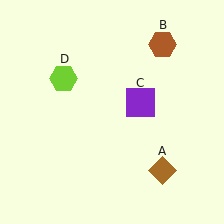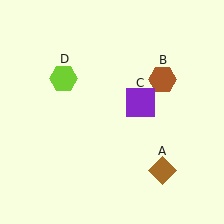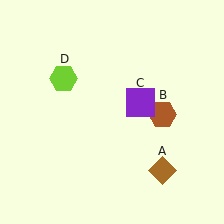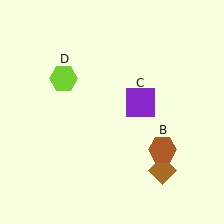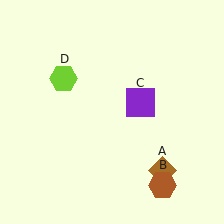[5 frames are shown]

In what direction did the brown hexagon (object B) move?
The brown hexagon (object B) moved down.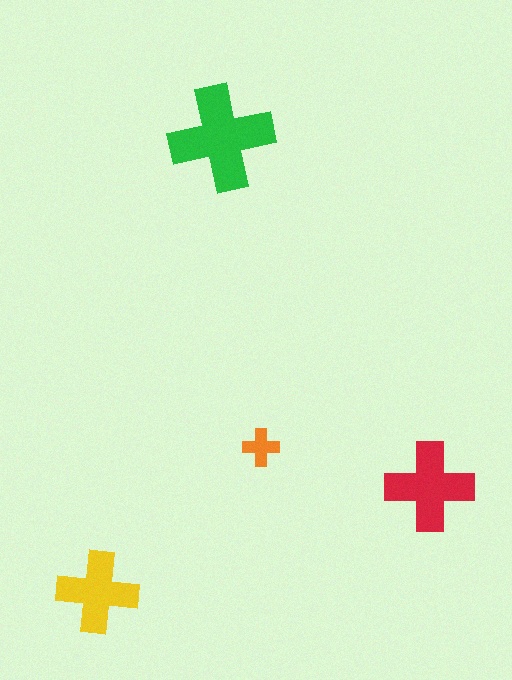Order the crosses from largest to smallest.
the green one, the red one, the yellow one, the orange one.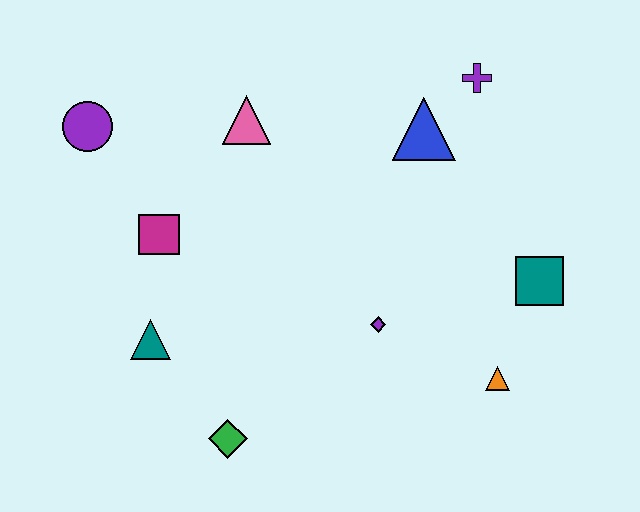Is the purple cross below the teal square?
No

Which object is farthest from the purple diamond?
The purple circle is farthest from the purple diamond.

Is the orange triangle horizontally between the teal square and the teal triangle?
Yes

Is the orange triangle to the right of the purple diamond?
Yes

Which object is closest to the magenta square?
The teal triangle is closest to the magenta square.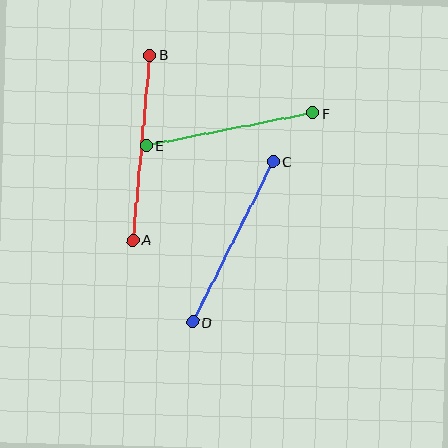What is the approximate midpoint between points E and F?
The midpoint is at approximately (229, 129) pixels.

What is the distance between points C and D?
The distance is approximately 179 pixels.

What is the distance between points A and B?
The distance is approximately 185 pixels.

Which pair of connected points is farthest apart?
Points A and B are farthest apart.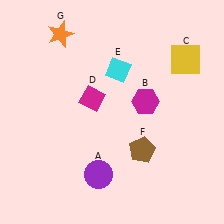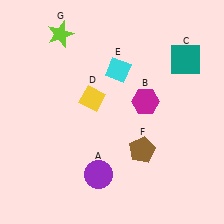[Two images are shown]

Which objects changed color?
C changed from yellow to teal. D changed from magenta to yellow. G changed from orange to lime.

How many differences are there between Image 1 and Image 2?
There are 3 differences between the two images.